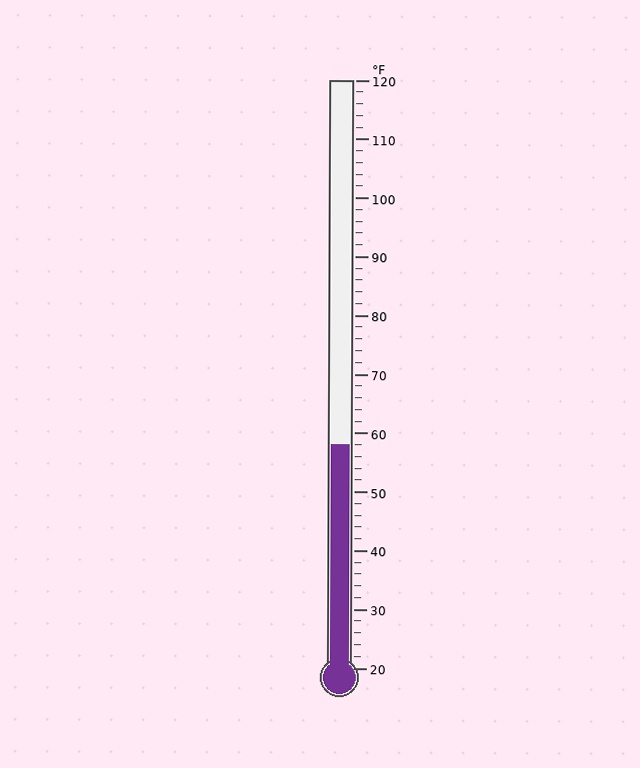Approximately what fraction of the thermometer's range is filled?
The thermometer is filled to approximately 40% of its range.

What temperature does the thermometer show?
The thermometer shows approximately 58°F.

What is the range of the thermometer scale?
The thermometer scale ranges from 20°F to 120°F.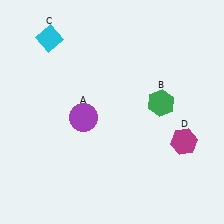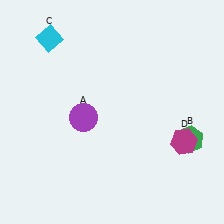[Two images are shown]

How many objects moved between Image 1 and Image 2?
1 object moved between the two images.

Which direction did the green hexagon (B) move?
The green hexagon (B) moved down.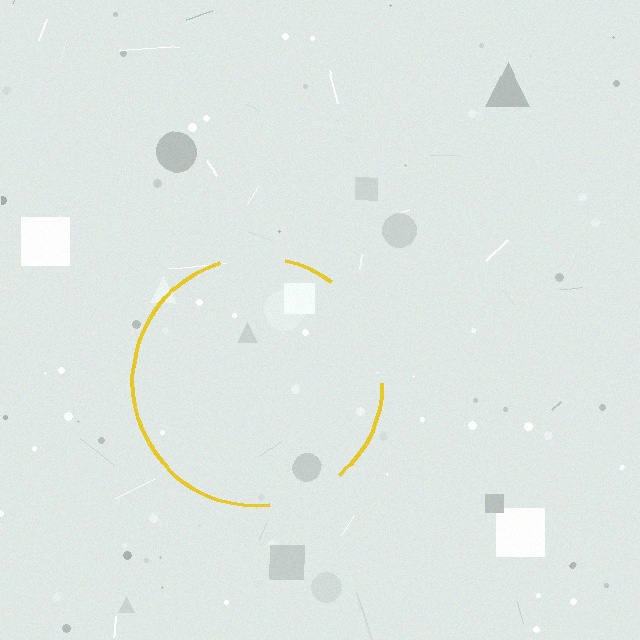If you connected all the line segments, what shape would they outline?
They would outline a circle.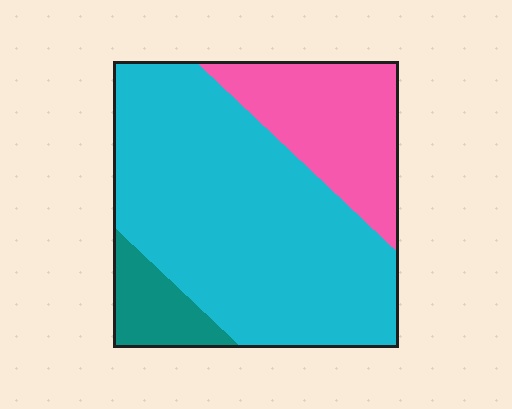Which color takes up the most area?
Cyan, at roughly 65%.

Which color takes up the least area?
Teal, at roughly 10%.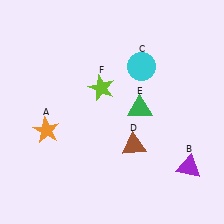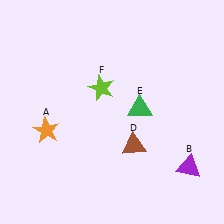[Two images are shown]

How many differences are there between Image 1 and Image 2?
There is 1 difference between the two images.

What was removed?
The cyan circle (C) was removed in Image 2.